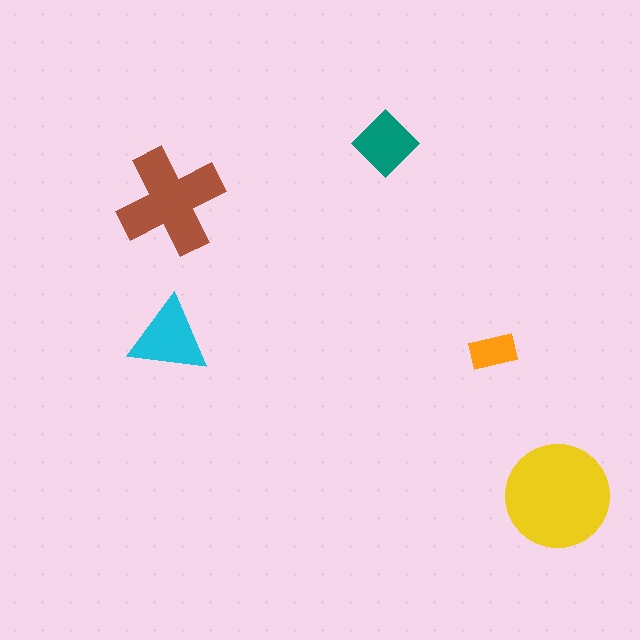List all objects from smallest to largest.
The orange rectangle, the teal diamond, the cyan triangle, the brown cross, the yellow circle.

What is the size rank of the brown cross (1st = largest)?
2nd.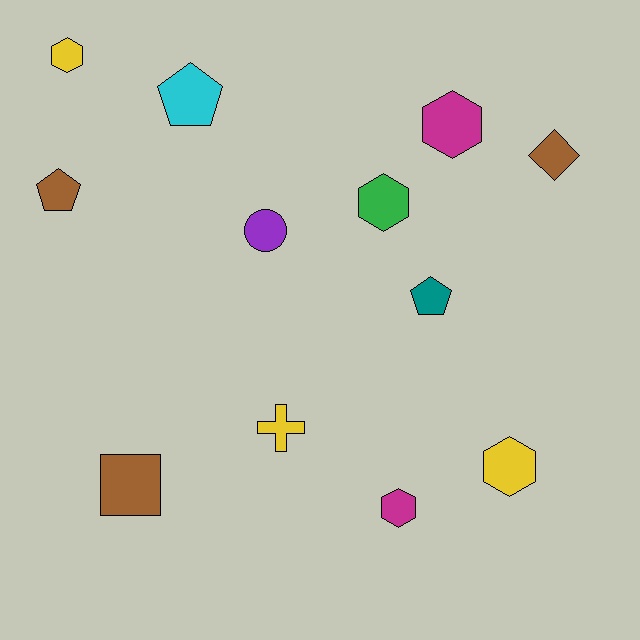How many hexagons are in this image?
There are 5 hexagons.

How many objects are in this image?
There are 12 objects.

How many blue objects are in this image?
There are no blue objects.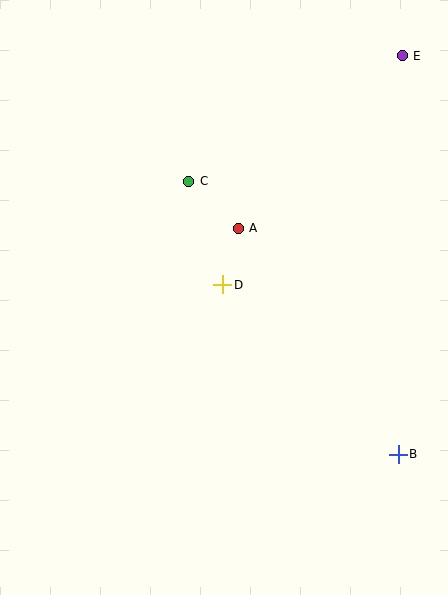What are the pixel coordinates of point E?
Point E is at (402, 56).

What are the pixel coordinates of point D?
Point D is at (223, 285).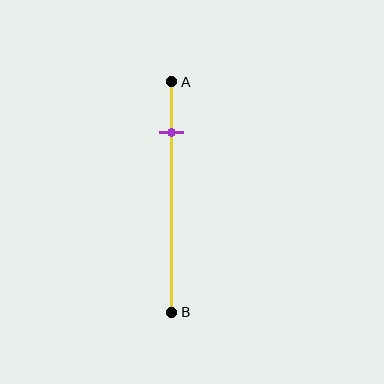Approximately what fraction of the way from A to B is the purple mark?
The purple mark is approximately 20% of the way from A to B.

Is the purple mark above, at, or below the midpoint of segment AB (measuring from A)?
The purple mark is above the midpoint of segment AB.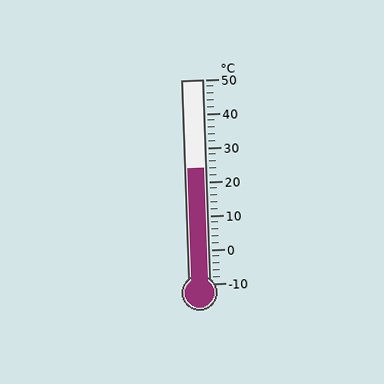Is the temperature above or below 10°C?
The temperature is above 10°C.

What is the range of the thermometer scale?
The thermometer scale ranges from -10°C to 50°C.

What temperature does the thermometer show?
The thermometer shows approximately 24°C.